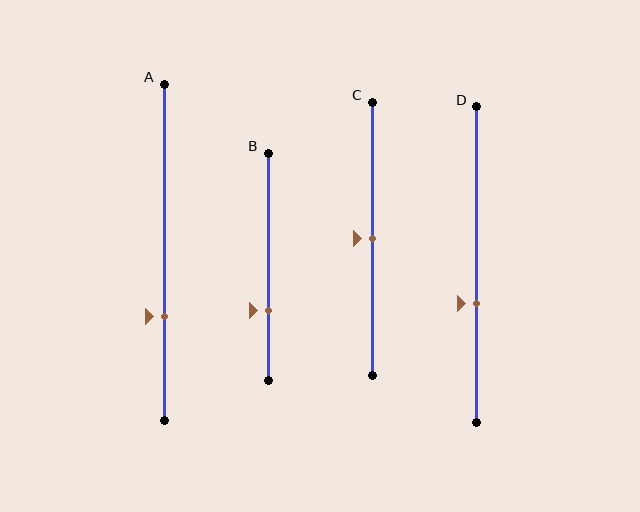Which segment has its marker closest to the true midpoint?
Segment C has its marker closest to the true midpoint.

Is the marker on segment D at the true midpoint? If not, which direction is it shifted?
No, the marker on segment D is shifted downward by about 12% of the segment length.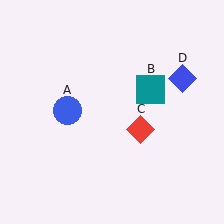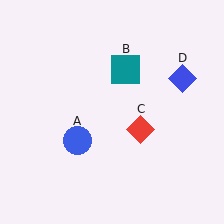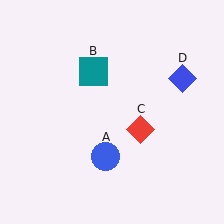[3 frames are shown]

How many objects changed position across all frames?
2 objects changed position: blue circle (object A), teal square (object B).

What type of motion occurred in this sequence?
The blue circle (object A), teal square (object B) rotated counterclockwise around the center of the scene.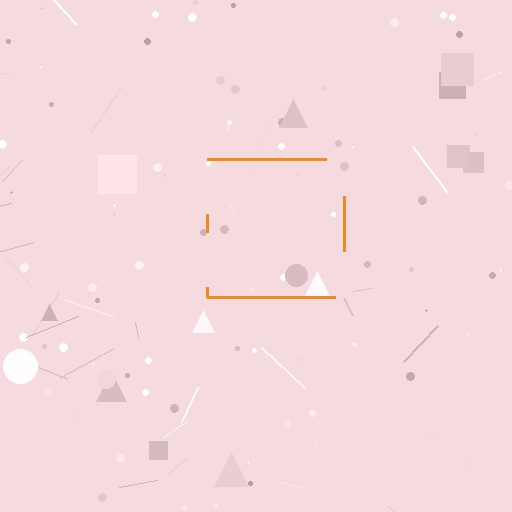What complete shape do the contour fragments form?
The contour fragments form a square.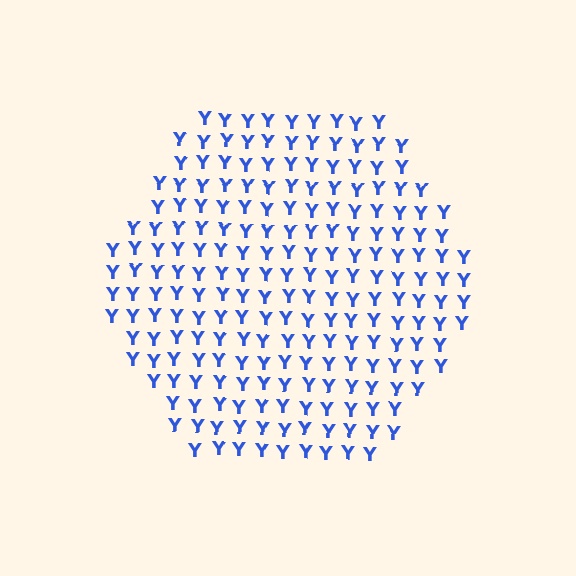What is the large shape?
The large shape is a hexagon.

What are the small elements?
The small elements are letter Y's.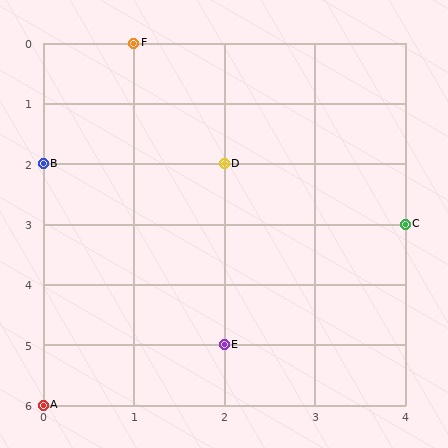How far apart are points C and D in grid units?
Points C and D are 2 columns and 1 row apart (about 2.2 grid units diagonally).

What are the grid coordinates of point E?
Point E is at grid coordinates (2, 5).